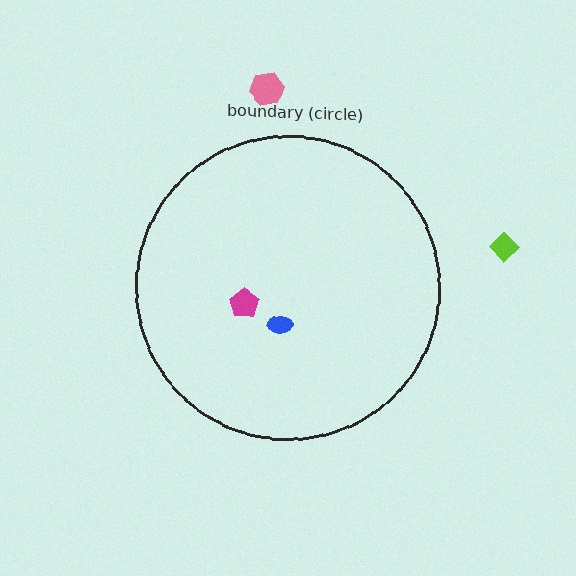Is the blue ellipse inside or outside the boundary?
Inside.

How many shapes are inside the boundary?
2 inside, 2 outside.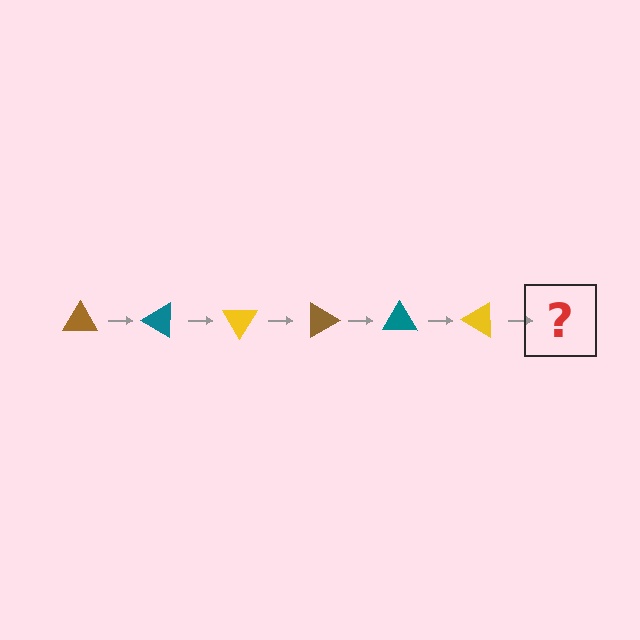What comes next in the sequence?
The next element should be a brown triangle, rotated 180 degrees from the start.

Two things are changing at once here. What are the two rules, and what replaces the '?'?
The two rules are that it rotates 30 degrees each step and the color cycles through brown, teal, and yellow. The '?' should be a brown triangle, rotated 180 degrees from the start.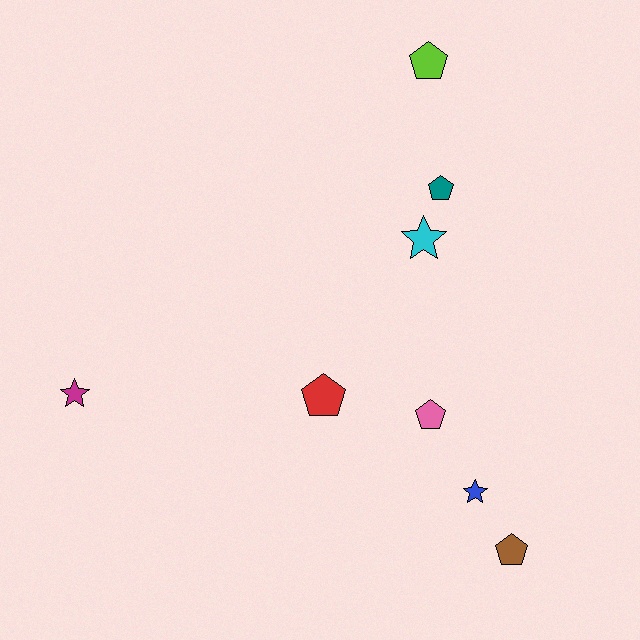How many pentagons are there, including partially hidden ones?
There are 5 pentagons.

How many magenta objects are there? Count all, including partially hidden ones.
There is 1 magenta object.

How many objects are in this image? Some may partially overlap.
There are 8 objects.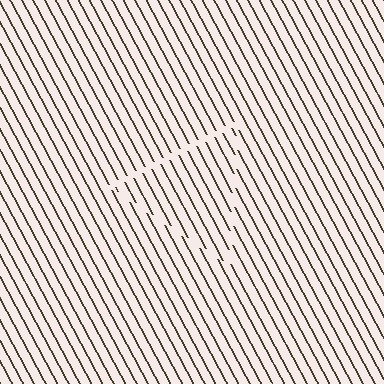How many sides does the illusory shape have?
3 sides — the line-ends trace a triangle.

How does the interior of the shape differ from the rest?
The interior of the shape contains the same grating, shifted by half a period — the contour is defined by the phase discontinuity where line-ends from the inner and outer gratings abut.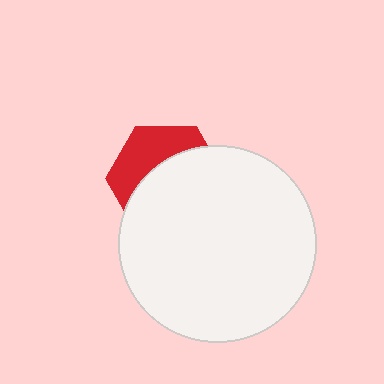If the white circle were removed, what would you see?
You would see the complete red hexagon.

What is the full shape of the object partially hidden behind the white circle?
The partially hidden object is a red hexagon.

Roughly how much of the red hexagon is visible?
A small part of it is visible (roughly 38%).